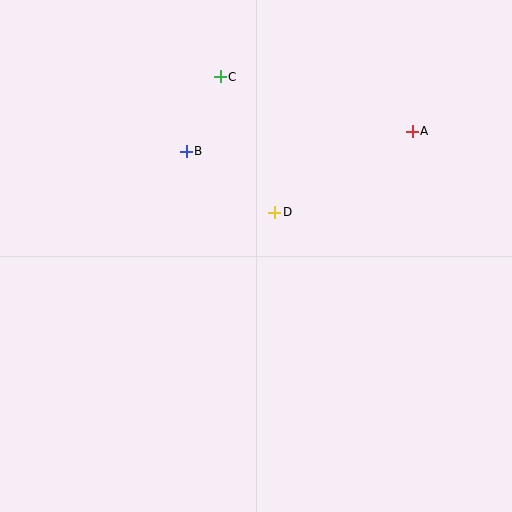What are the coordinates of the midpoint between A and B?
The midpoint between A and B is at (299, 141).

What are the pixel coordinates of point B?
Point B is at (186, 151).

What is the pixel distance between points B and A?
The distance between B and A is 227 pixels.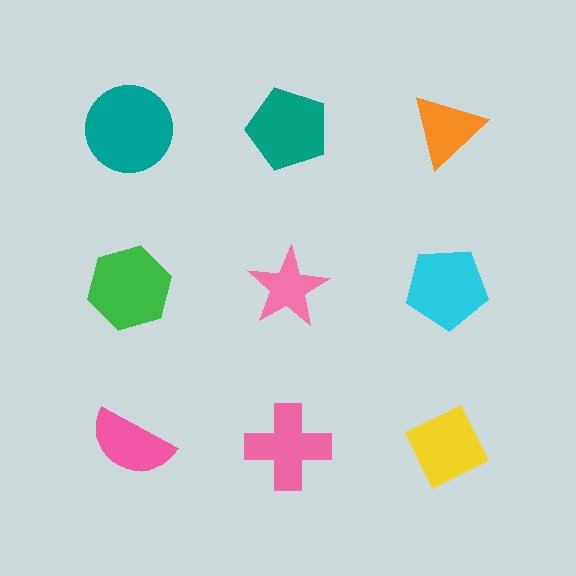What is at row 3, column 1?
A pink semicircle.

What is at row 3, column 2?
A pink cross.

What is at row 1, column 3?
An orange triangle.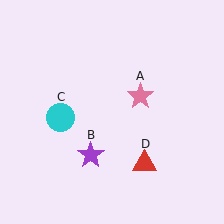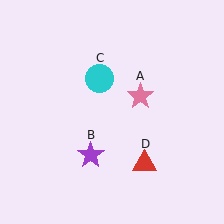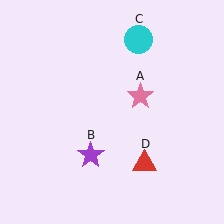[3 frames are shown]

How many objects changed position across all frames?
1 object changed position: cyan circle (object C).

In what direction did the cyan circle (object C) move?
The cyan circle (object C) moved up and to the right.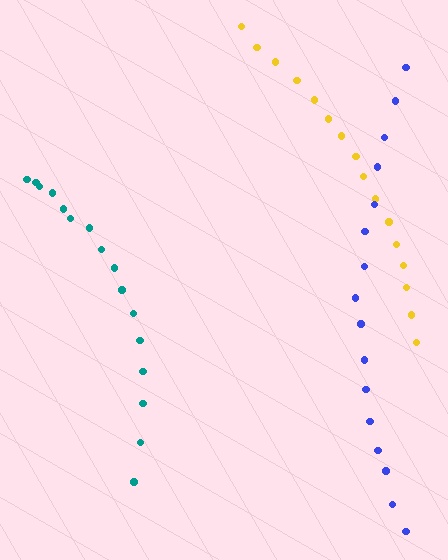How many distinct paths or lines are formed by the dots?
There are 3 distinct paths.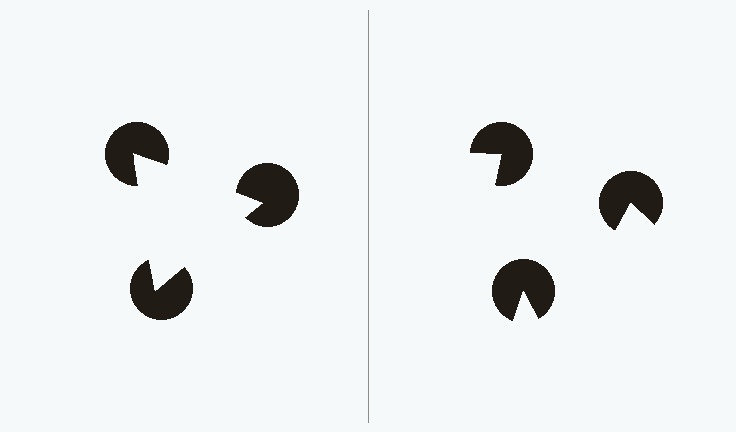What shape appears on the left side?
An illusory triangle.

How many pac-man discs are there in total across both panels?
6 — 3 on each side.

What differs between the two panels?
The pac-man discs are positioned identically on both sides; only the wedge orientations differ. On the left they align to a triangle; on the right they are misaligned.